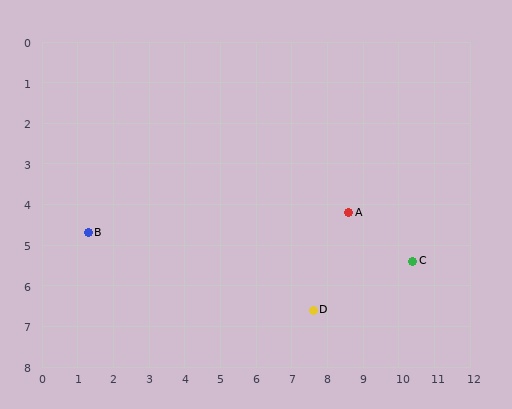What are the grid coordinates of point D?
Point D is at approximately (7.6, 6.6).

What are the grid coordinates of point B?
Point B is at approximately (1.3, 4.7).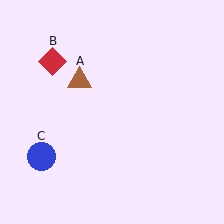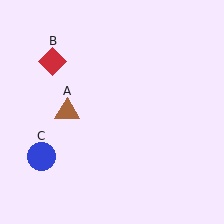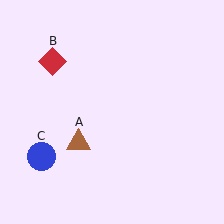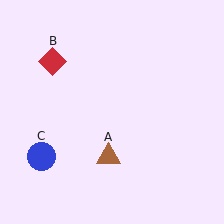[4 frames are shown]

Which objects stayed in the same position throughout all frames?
Red diamond (object B) and blue circle (object C) remained stationary.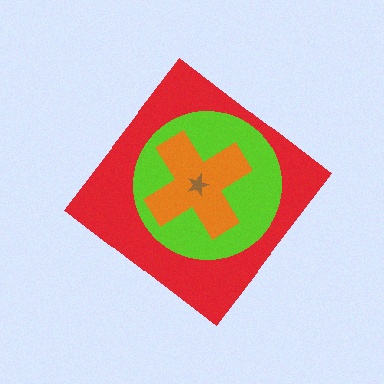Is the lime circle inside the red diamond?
Yes.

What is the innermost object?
The brown star.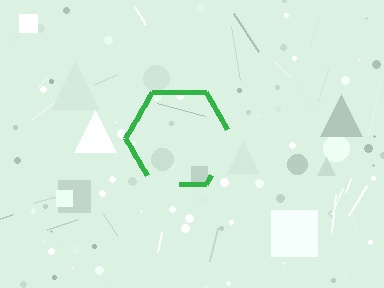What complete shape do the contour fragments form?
The contour fragments form a hexagon.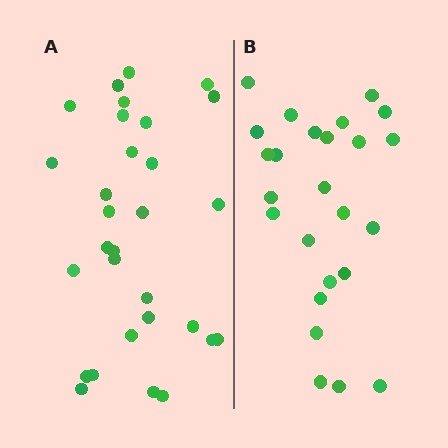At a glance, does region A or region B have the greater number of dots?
Region A (the left region) has more dots.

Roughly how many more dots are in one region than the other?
Region A has about 5 more dots than region B.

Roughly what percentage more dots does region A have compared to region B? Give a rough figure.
About 20% more.